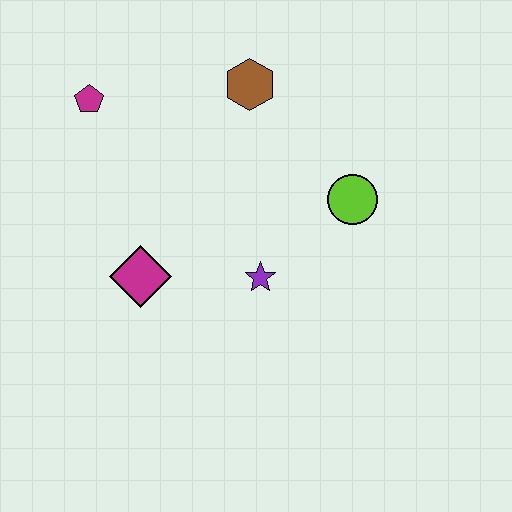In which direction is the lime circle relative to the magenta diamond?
The lime circle is to the right of the magenta diamond.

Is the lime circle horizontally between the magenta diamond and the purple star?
No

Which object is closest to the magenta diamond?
The purple star is closest to the magenta diamond.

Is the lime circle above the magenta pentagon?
No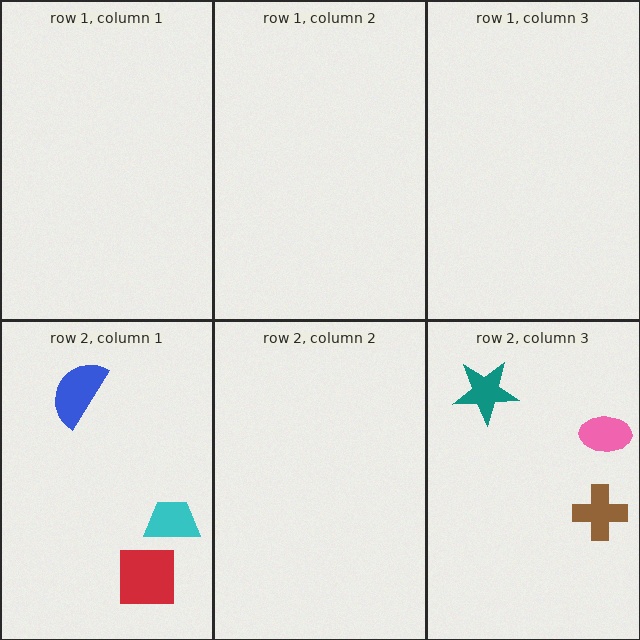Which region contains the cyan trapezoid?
The row 2, column 1 region.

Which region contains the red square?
The row 2, column 1 region.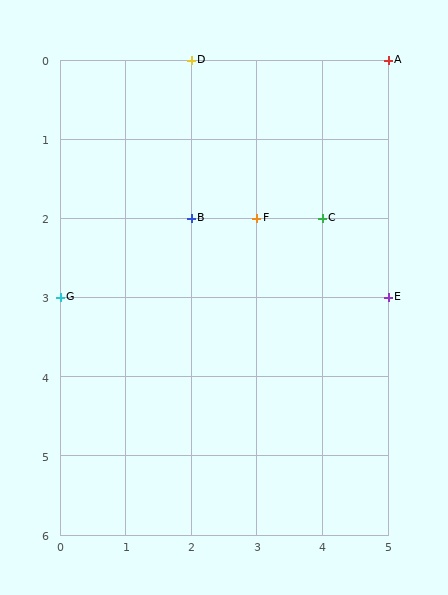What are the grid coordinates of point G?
Point G is at grid coordinates (0, 3).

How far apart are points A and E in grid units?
Points A and E are 3 rows apart.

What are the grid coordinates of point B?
Point B is at grid coordinates (2, 2).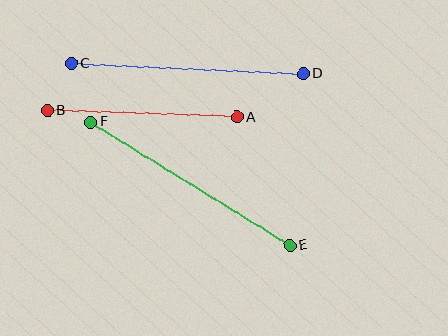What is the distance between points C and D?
The distance is approximately 232 pixels.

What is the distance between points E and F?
The distance is approximately 234 pixels.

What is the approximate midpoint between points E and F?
The midpoint is at approximately (190, 184) pixels.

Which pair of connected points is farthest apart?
Points E and F are farthest apart.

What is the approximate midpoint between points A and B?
The midpoint is at approximately (142, 114) pixels.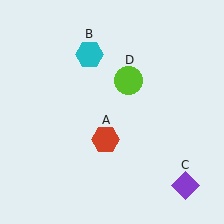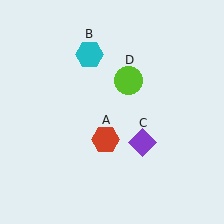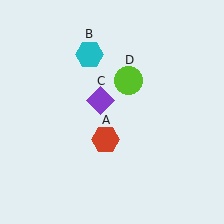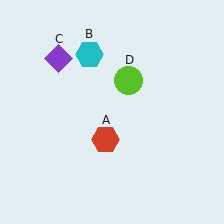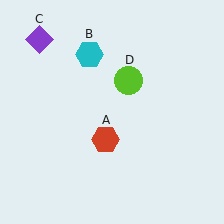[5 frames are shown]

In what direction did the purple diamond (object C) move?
The purple diamond (object C) moved up and to the left.